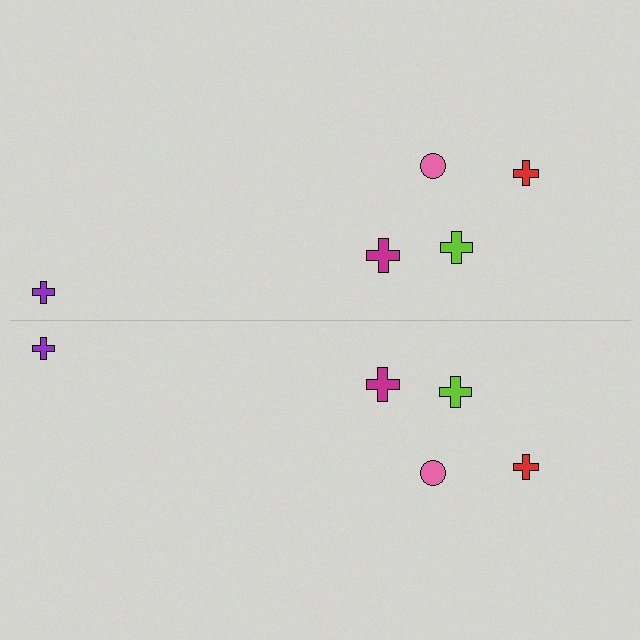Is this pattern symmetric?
Yes, this pattern has bilateral (reflection) symmetry.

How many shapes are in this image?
There are 10 shapes in this image.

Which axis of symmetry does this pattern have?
The pattern has a horizontal axis of symmetry running through the center of the image.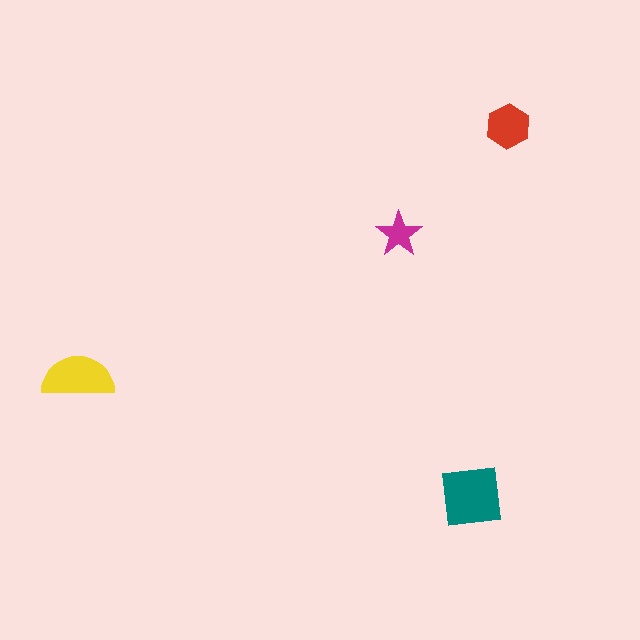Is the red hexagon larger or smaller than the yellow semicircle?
Smaller.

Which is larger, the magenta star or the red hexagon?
The red hexagon.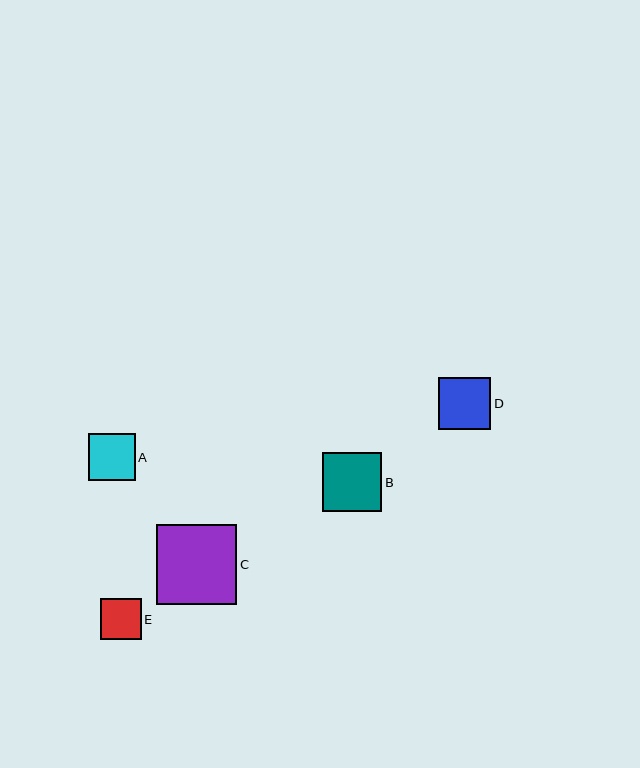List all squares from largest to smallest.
From largest to smallest: C, B, D, A, E.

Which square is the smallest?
Square E is the smallest with a size of approximately 41 pixels.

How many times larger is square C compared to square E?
Square C is approximately 1.9 times the size of square E.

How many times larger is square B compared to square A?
Square B is approximately 1.3 times the size of square A.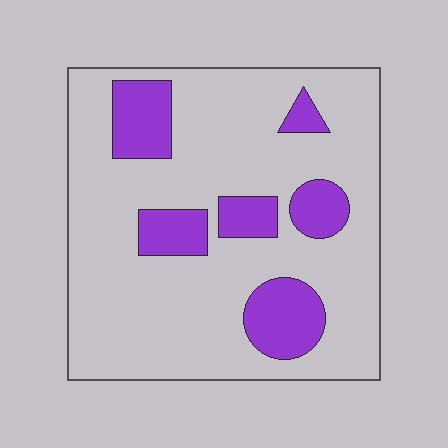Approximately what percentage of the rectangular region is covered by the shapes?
Approximately 20%.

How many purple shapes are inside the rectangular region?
6.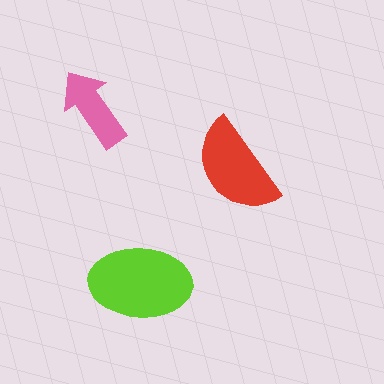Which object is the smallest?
The pink arrow.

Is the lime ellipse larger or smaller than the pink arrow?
Larger.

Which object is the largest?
The lime ellipse.